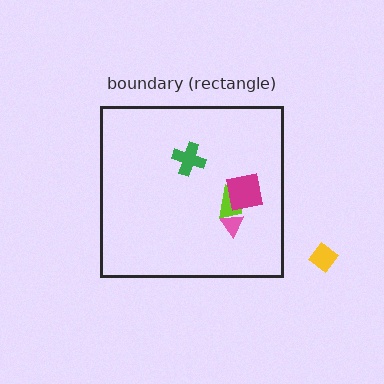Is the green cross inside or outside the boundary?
Inside.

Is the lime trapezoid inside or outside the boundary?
Inside.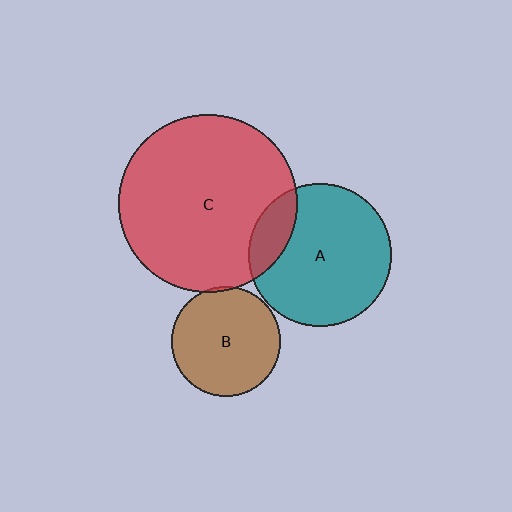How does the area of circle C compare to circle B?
Approximately 2.7 times.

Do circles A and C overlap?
Yes.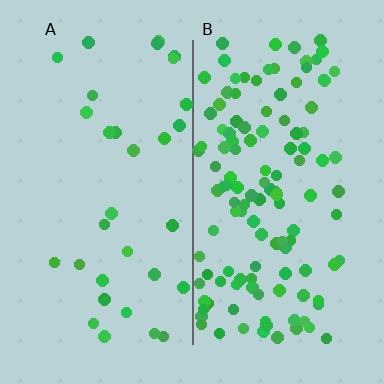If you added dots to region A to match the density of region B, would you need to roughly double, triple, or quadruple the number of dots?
Approximately quadruple.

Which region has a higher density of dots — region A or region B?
B (the right).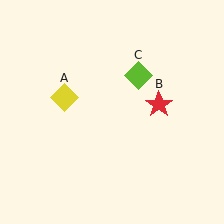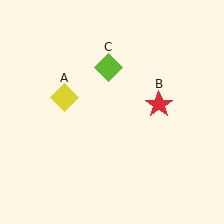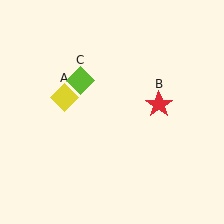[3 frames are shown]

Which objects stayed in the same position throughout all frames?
Yellow diamond (object A) and red star (object B) remained stationary.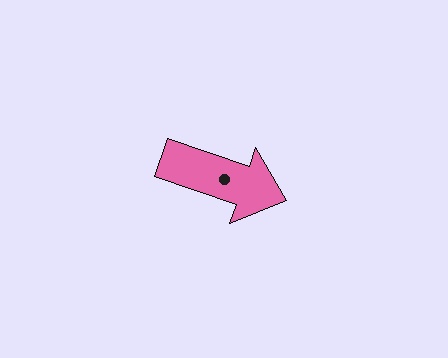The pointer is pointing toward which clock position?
Roughly 4 o'clock.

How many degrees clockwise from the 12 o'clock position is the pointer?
Approximately 109 degrees.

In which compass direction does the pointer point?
East.